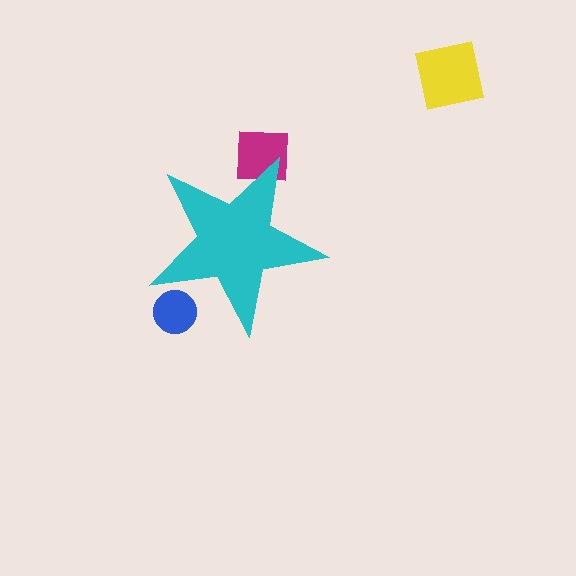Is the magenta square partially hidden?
Yes, the magenta square is partially hidden behind the cyan star.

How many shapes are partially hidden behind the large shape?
2 shapes are partially hidden.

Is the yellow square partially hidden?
No, the yellow square is fully visible.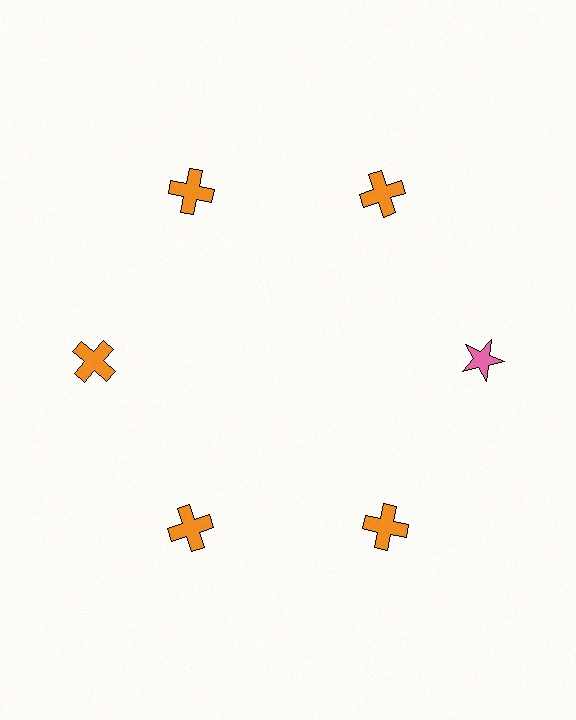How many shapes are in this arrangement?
There are 6 shapes arranged in a ring pattern.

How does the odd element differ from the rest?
It differs in both color (pink instead of orange) and shape (star instead of cross).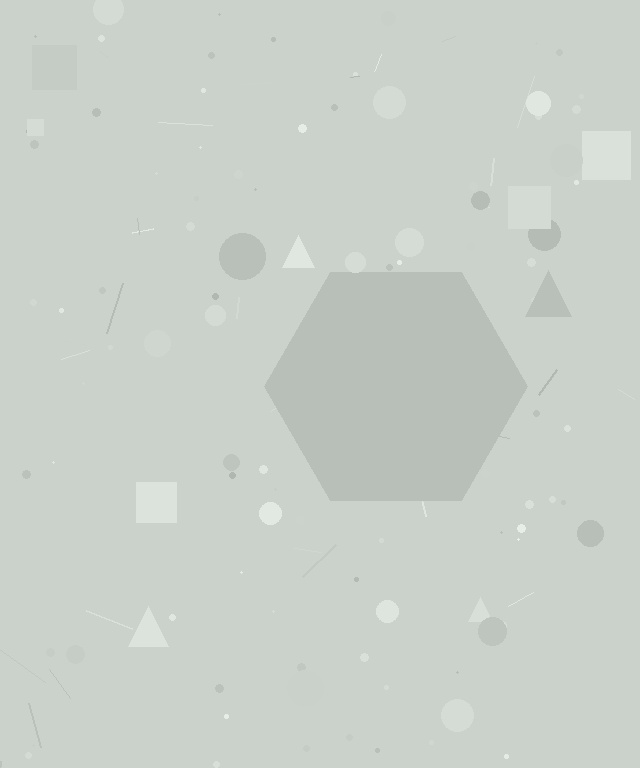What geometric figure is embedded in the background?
A hexagon is embedded in the background.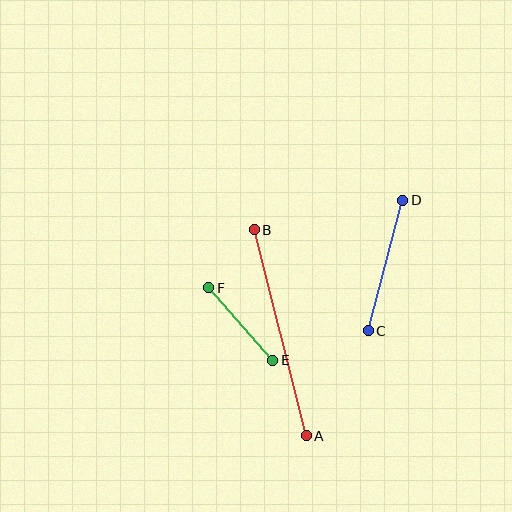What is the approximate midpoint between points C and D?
The midpoint is at approximately (386, 265) pixels.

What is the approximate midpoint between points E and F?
The midpoint is at approximately (241, 324) pixels.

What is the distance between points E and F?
The distance is approximately 97 pixels.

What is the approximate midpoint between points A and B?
The midpoint is at approximately (280, 333) pixels.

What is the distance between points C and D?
The distance is approximately 135 pixels.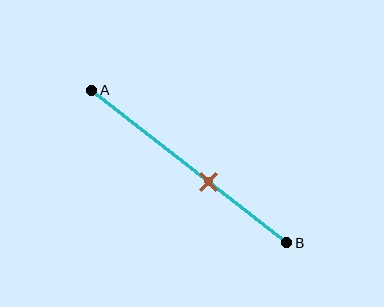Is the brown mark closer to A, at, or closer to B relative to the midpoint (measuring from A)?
The brown mark is closer to point B than the midpoint of segment AB.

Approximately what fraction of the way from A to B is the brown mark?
The brown mark is approximately 60% of the way from A to B.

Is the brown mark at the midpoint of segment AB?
No, the mark is at about 60% from A, not at the 50% midpoint.